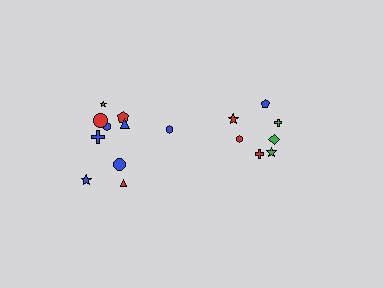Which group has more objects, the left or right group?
The left group.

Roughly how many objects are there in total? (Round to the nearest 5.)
Roughly 15 objects in total.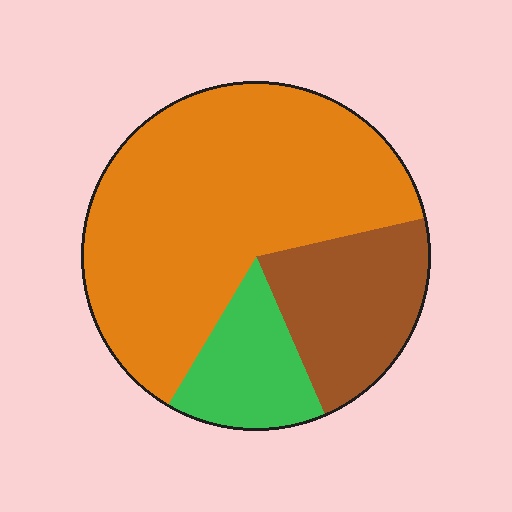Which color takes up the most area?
Orange, at roughly 65%.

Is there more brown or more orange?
Orange.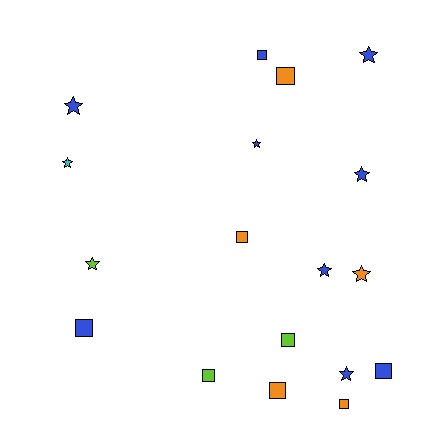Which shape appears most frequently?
Square, with 9 objects.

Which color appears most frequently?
Blue, with 9 objects.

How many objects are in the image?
There are 18 objects.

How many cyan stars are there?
There is 1 cyan star.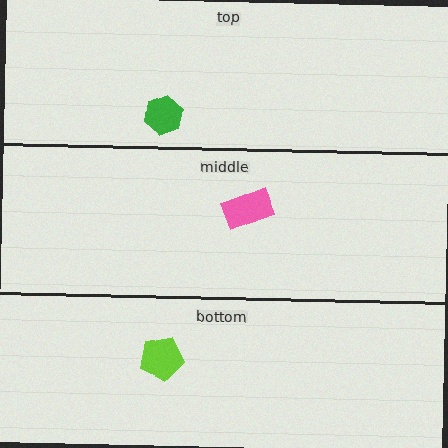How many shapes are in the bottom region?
1.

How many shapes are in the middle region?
1.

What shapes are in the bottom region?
The lime pentagon.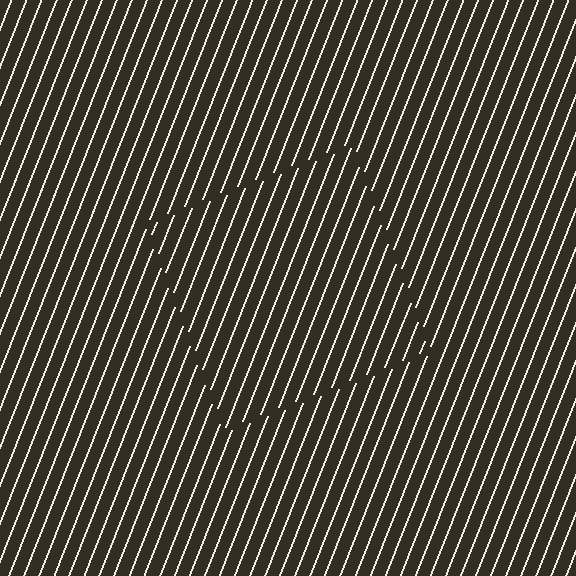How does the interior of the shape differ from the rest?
The interior of the shape contains the same grating, shifted by half a period — the contour is defined by the phase discontinuity where line-ends from the inner and outer gratings abut.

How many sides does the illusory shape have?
4 sides — the line-ends trace a square.